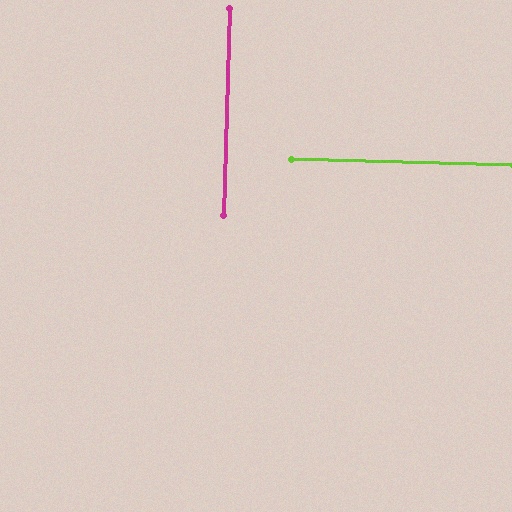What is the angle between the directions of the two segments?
Approximately 90 degrees.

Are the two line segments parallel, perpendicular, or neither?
Perpendicular — they meet at approximately 90°.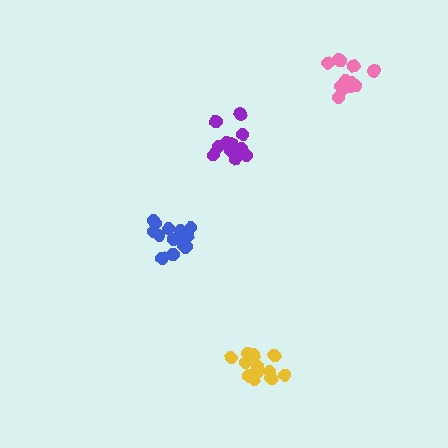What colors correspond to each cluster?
The clusters are colored: blue, yellow, pink, purple.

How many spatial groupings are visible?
There are 4 spatial groupings.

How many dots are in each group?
Group 1: 14 dots, Group 2: 12 dots, Group 3: 12 dots, Group 4: 12 dots (50 total).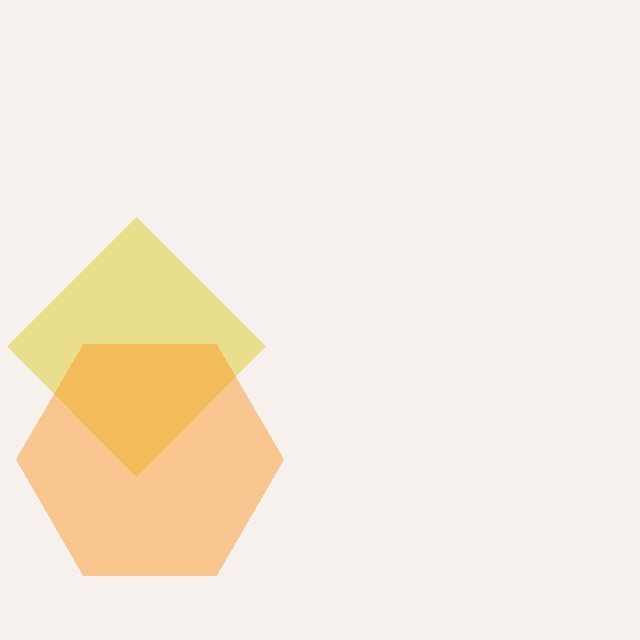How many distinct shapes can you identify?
There are 2 distinct shapes: a yellow diamond, an orange hexagon.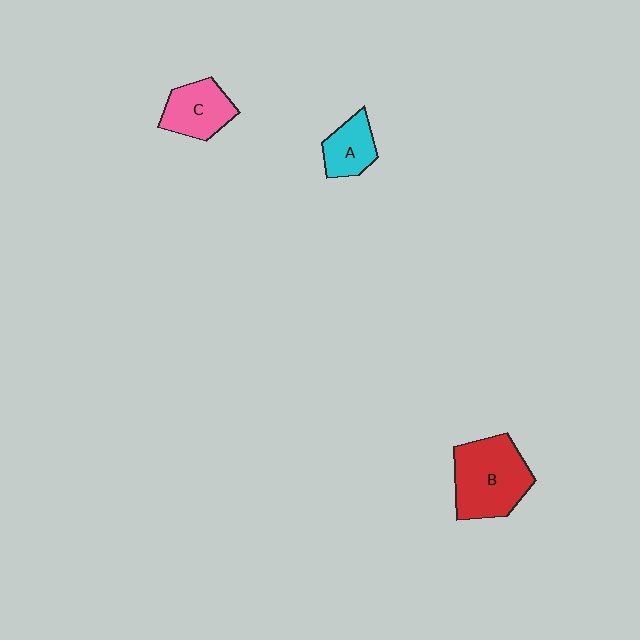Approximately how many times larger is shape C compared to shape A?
Approximately 1.3 times.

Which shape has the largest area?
Shape B (red).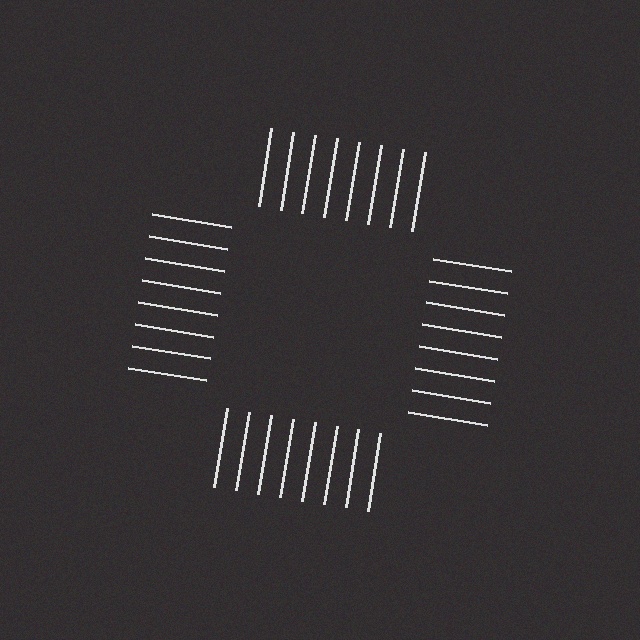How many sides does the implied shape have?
4 sides — the line-ends trace a square.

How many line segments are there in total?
32 — 8 along each of the 4 edges.